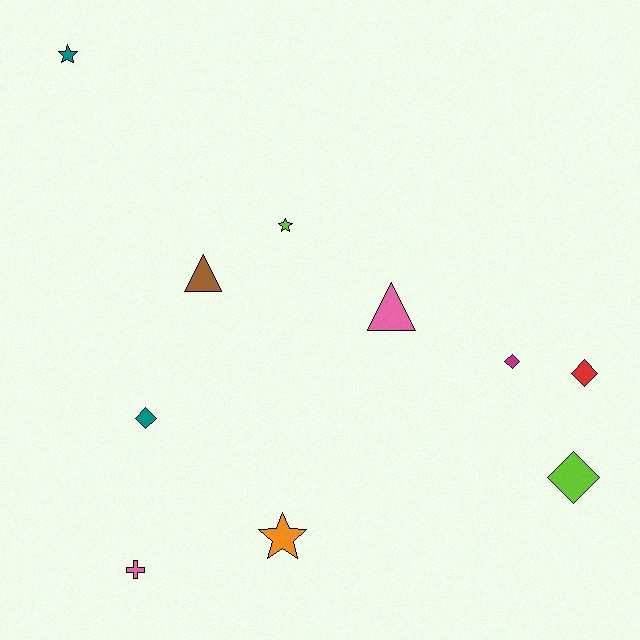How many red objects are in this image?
There is 1 red object.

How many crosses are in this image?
There is 1 cross.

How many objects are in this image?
There are 10 objects.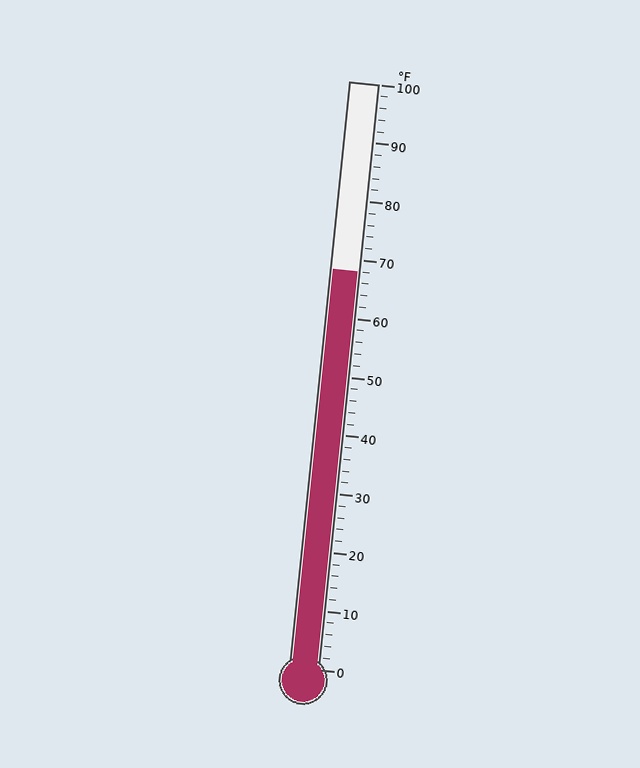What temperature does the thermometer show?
The thermometer shows approximately 68°F.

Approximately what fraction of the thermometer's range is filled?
The thermometer is filled to approximately 70% of its range.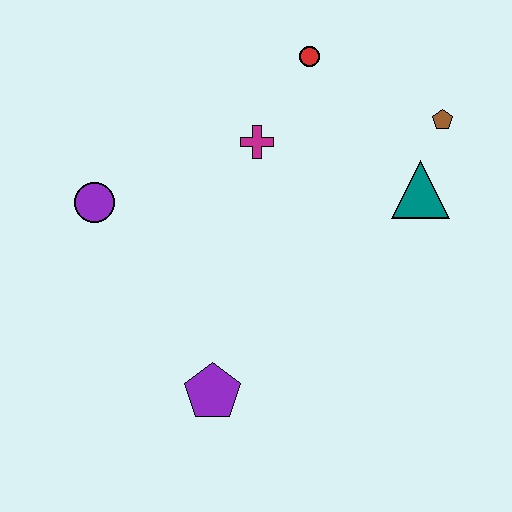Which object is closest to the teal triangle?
The brown pentagon is closest to the teal triangle.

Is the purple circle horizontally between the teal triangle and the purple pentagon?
No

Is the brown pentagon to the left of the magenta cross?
No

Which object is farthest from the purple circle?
The brown pentagon is farthest from the purple circle.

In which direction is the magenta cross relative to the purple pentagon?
The magenta cross is above the purple pentagon.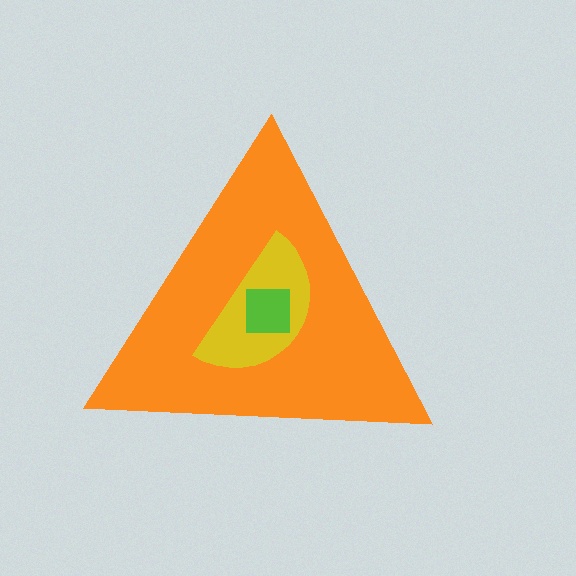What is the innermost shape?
The lime square.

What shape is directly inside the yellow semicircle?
The lime square.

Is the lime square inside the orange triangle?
Yes.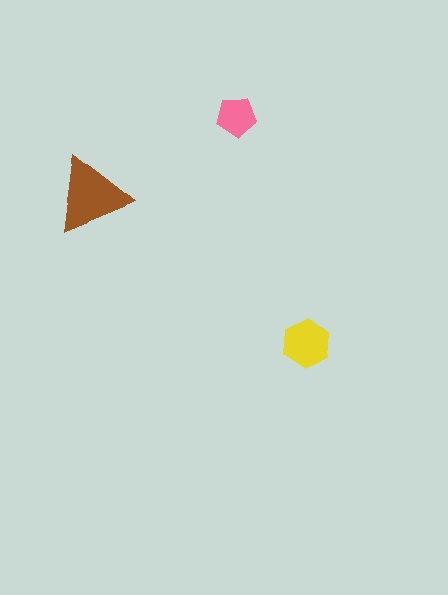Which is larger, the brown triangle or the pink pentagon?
The brown triangle.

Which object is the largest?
The brown triangle.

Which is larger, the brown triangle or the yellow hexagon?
The brown triangle.